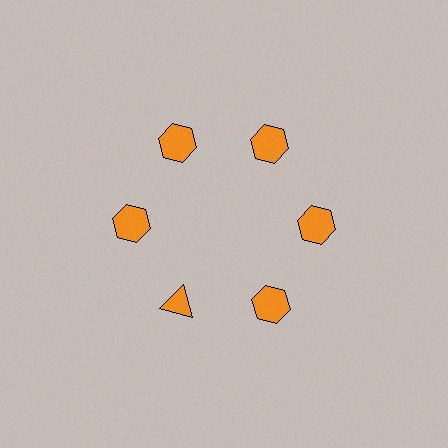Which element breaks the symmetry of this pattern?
The orange triangle at roughly the 7 o'clock position breaks the symmetry. All other shapes are orange hexagons.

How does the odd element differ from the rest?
It has a different shape: triangle instead of hexagon.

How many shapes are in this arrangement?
There are 6 shapes arranged in a ring pattern.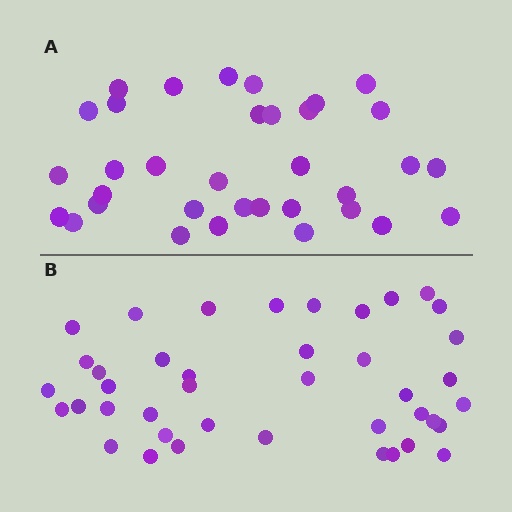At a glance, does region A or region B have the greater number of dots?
Region B (the bottom region) has more dots.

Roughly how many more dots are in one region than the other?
Region B has roughly 8 or so more dots than region A.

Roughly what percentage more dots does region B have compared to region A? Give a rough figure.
About 20% more.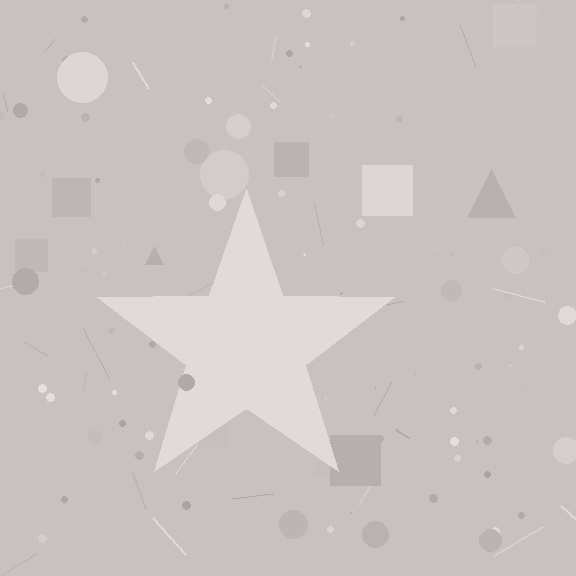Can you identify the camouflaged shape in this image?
The camouflaged shape is a star.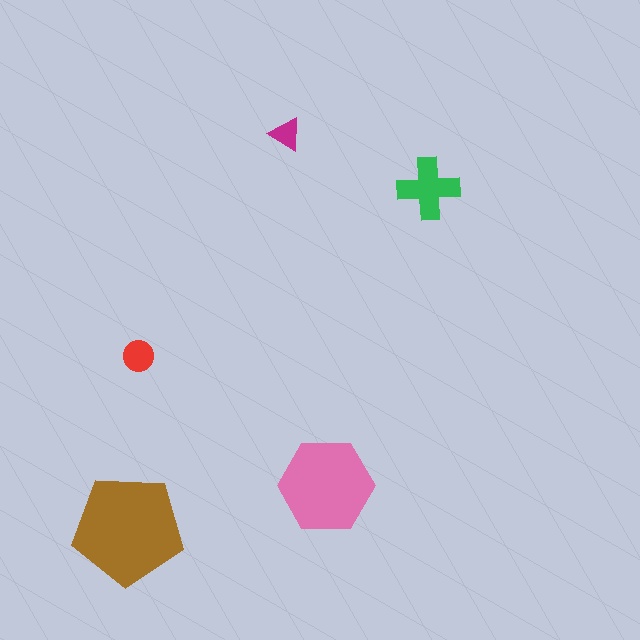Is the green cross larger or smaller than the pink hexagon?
Smaller.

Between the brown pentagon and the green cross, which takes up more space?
The brown pentagon.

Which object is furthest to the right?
The green cross is rightmost.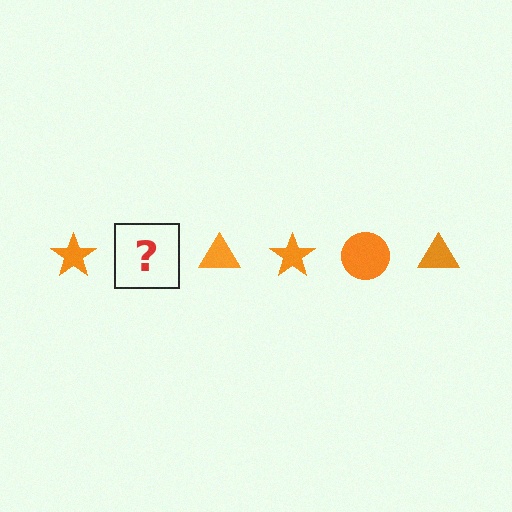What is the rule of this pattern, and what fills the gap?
The rule is that the pattern cycles through star, circle, triangle shapes in orange. The gap should be filled with an orange circle.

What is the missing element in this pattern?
The missing element is an orange circle.